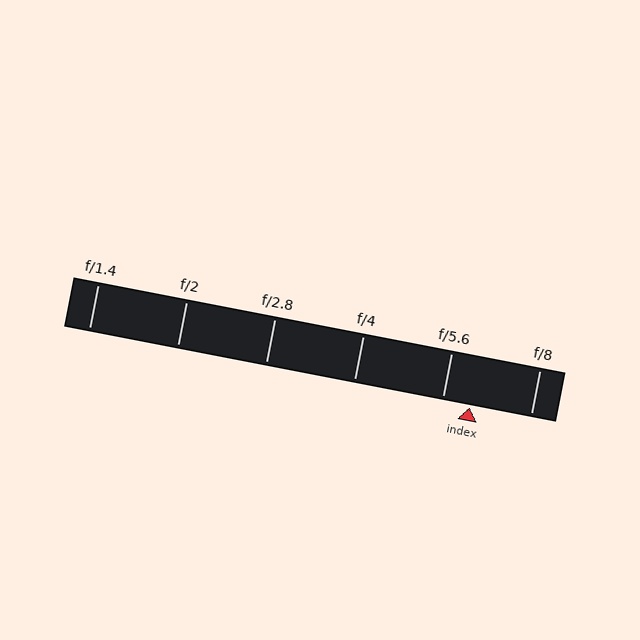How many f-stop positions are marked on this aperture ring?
There are 6 f-stop positions marked.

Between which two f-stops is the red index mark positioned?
The index mark is between f/5.6 and f/8.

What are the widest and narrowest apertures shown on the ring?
The widest aperture shown is f/1.4 and the narrowest is f/8.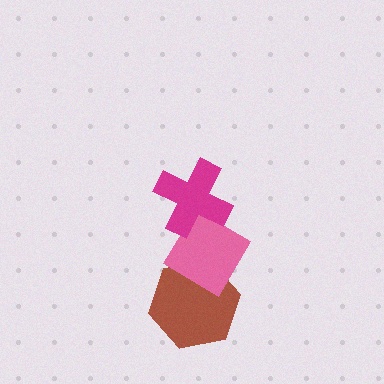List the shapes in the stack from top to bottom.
From top to bottom: the magenta cross, the pink diamond, the brown hexagon.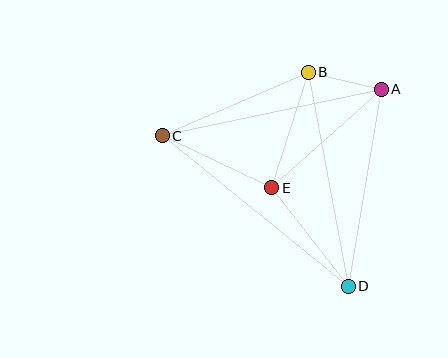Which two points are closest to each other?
Points A and B are closest to each other.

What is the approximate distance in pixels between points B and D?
The distance between B and D is approximately 218 pixels.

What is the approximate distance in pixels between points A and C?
The distance between A and C is approximately 224 pixels.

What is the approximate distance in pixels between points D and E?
The distance between D and E is approximately 125 pixels.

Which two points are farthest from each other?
Points C and D are farthest from each other.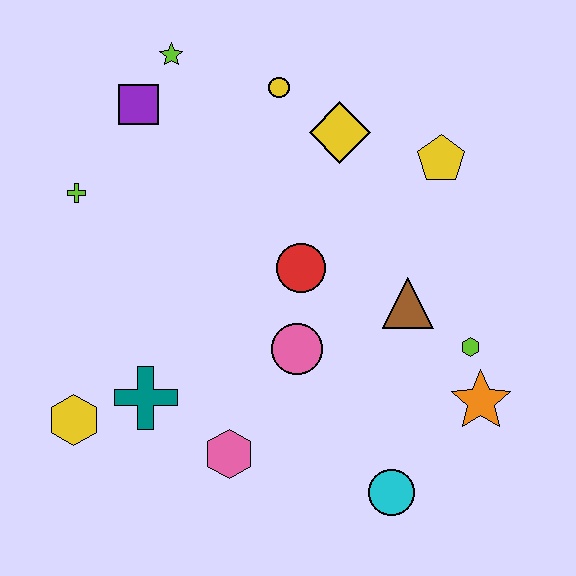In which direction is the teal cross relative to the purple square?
The teal cross is below the purple square.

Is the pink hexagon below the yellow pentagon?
Yes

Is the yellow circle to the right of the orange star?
No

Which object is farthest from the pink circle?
The lime star is farthest from the pink circle.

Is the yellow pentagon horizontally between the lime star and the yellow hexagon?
No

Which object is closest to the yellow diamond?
The yellow circle is closest to the yellow diamond.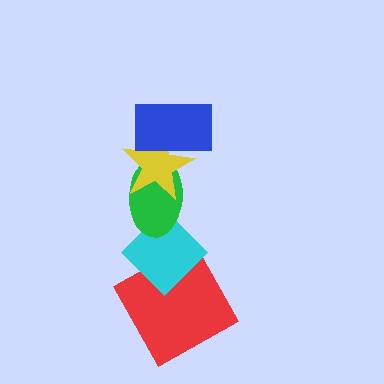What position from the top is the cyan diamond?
The cyan diamond is 4th from the top.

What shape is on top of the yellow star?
The blue rectangle is on top of the yellow star.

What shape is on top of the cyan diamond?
The green ellipse is on top of the cyan diamond.